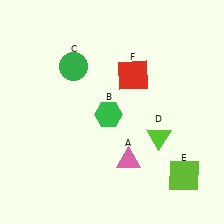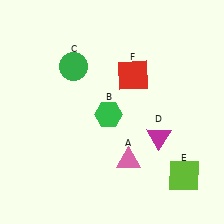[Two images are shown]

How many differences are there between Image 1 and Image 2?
There is 1 difference between the two images.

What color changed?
The triangle (D) changed from lime in Image 1 to magenta in Image 2.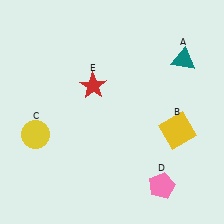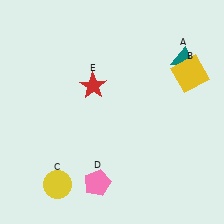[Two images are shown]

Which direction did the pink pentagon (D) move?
The pink pentagon (D) moved left.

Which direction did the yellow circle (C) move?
The yellow circle (C) moved down.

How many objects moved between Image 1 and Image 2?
3 objects moved between the two images.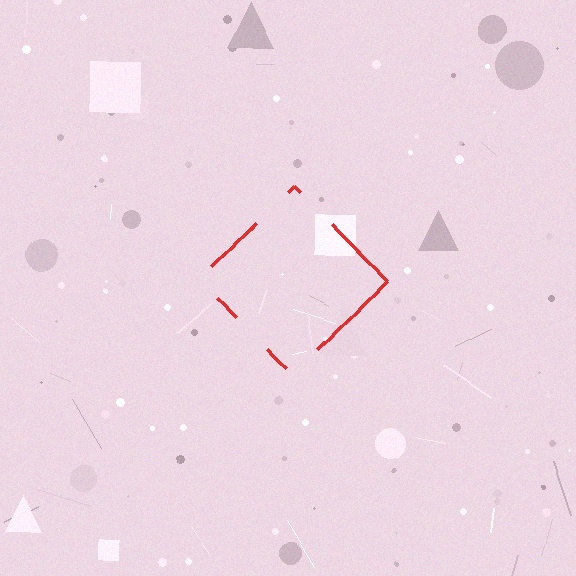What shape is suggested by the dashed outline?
The dashed outline suggests a diamond.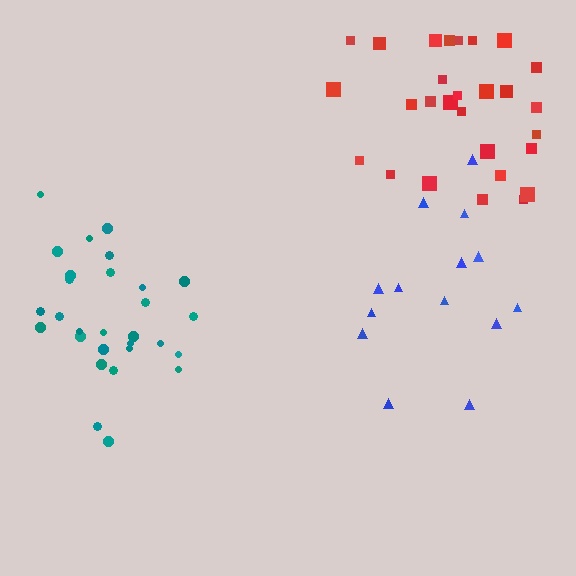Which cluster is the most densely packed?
Teal.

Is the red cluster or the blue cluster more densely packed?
Red.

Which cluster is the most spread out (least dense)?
Blue.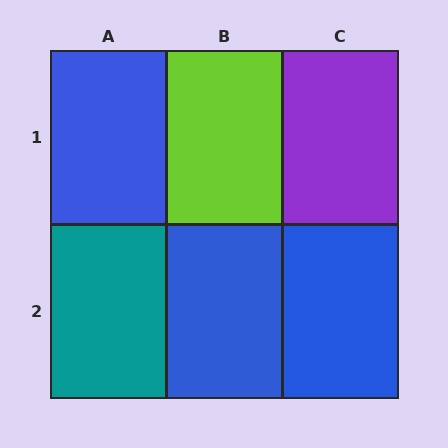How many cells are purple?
1 cell is purple.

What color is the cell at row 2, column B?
Blue.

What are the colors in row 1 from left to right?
Blue, lime, purple.